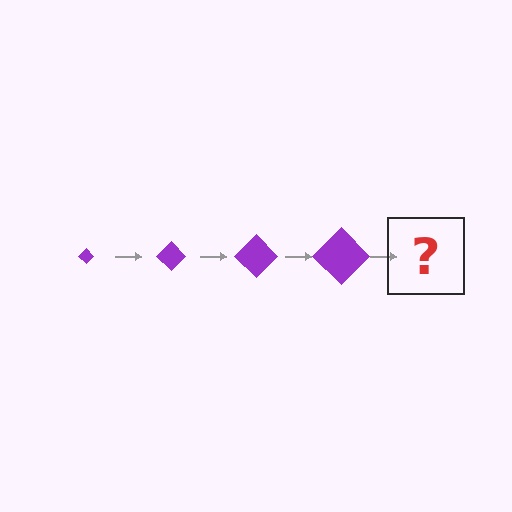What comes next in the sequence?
The next element should be a purple diamond, larger than the previous one.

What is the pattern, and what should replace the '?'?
The pattern is that the diamond gets progressively larger each step. The '?' should be a purple diamond, larger than the previous one.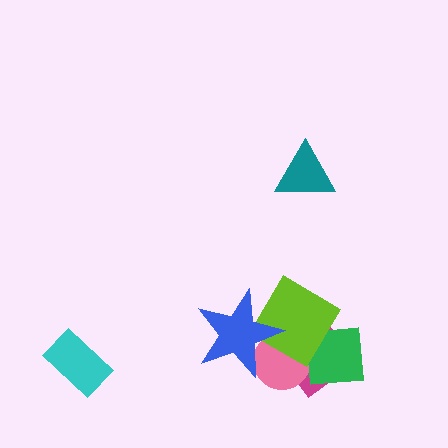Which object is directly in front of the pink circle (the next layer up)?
The green square is directly in front of the pink circle.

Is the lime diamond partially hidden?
Yes, it is partially covered by another shape.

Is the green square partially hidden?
Yes, it is partially covered by another shape.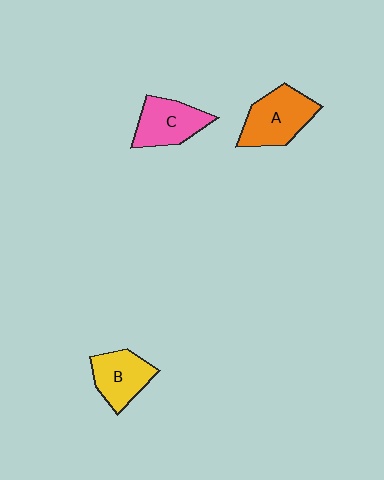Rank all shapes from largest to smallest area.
From largest to smallest: A (orange), C (pink), B (yellow).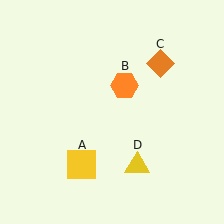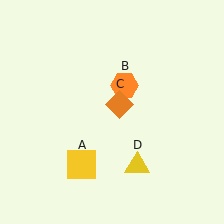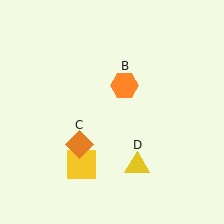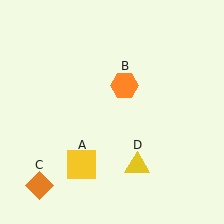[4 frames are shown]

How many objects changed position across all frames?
1 object changed position: orange diamond (object C).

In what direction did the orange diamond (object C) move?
The orange diamond (object C) moved down and to the left.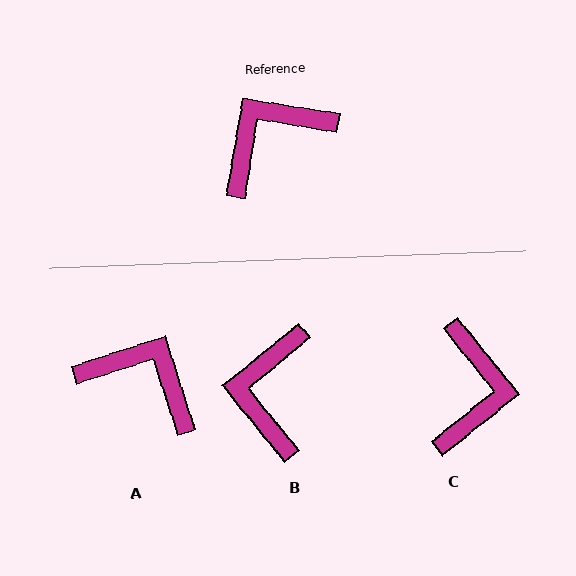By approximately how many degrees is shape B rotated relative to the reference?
Approximately 49 degrees counter-clockwise.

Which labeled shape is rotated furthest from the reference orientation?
C, about 132 degrees away.